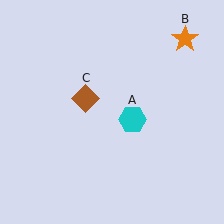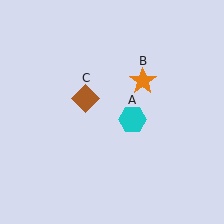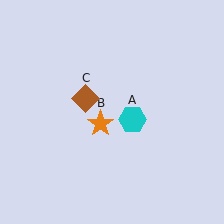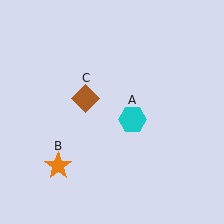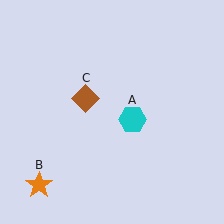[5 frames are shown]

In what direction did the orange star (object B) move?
The orange star (object B) moved down and to the left.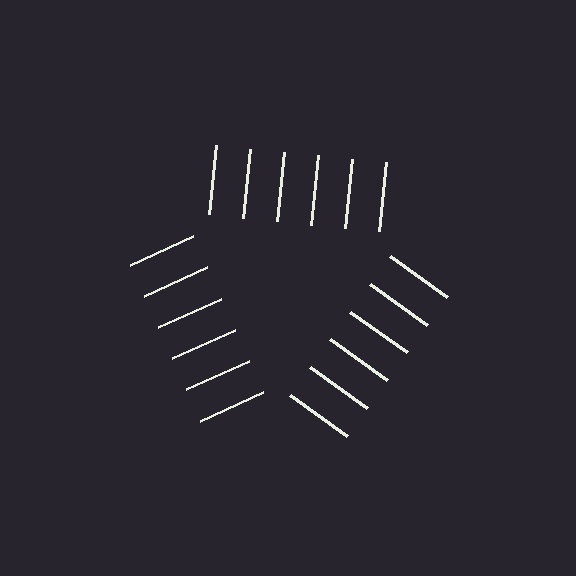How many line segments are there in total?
18 — 6 along each of the 3 edges.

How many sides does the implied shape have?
3 sides — the line-ends trace a triangle.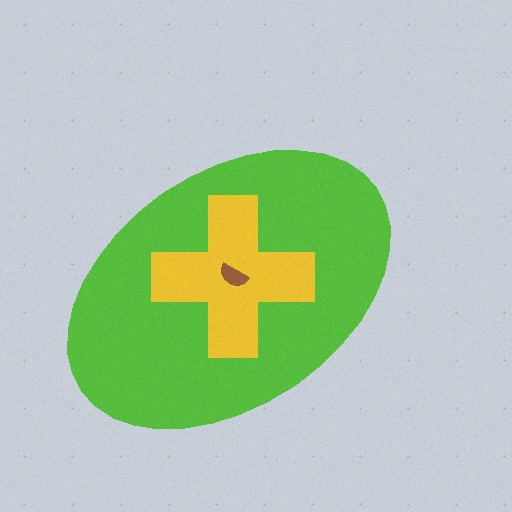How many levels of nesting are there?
3.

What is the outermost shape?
The lime ellipse.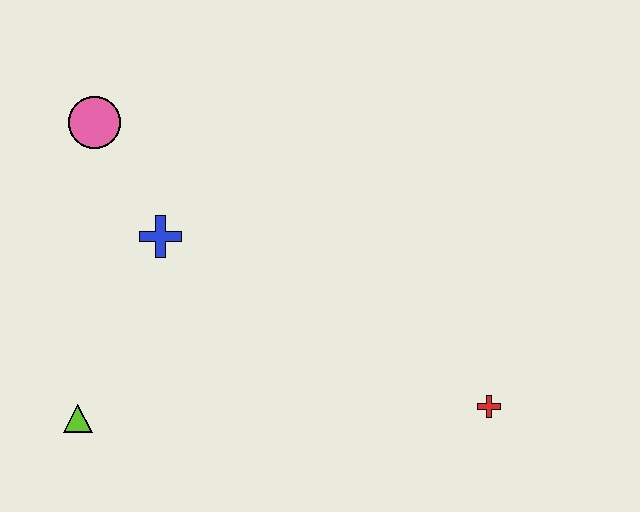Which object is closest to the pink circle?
The blue cross is closest to the pink circle.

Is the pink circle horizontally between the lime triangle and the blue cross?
Yes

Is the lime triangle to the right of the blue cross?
No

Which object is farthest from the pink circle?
The red cross is farthest from the pink circle.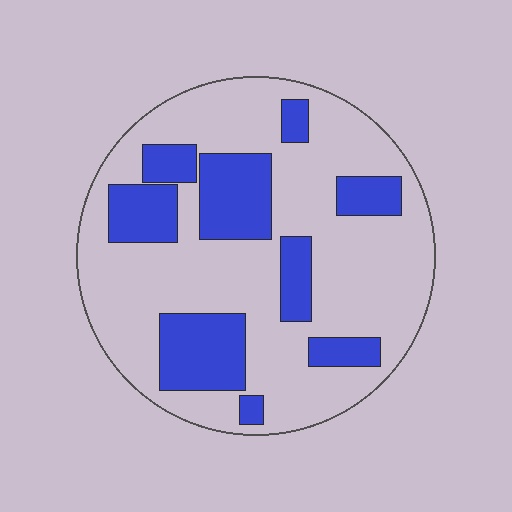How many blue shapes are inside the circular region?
9.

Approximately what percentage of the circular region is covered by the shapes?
Approximately 30%.